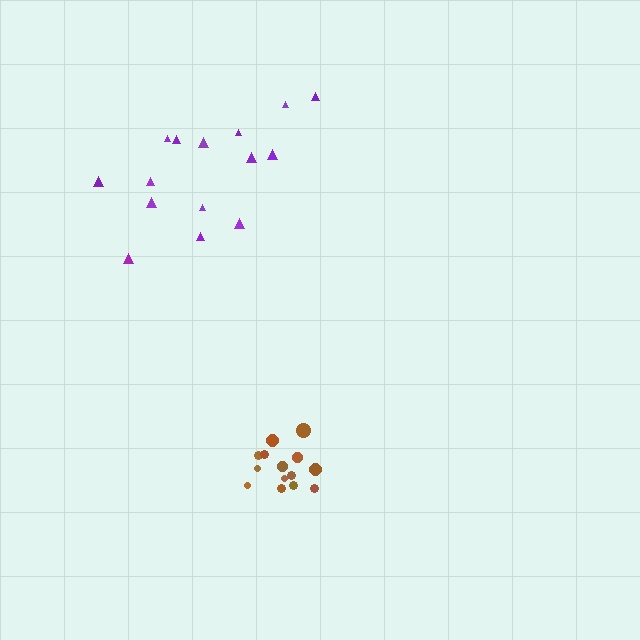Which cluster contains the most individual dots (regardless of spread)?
Purple (15).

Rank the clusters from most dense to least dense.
brown, purple.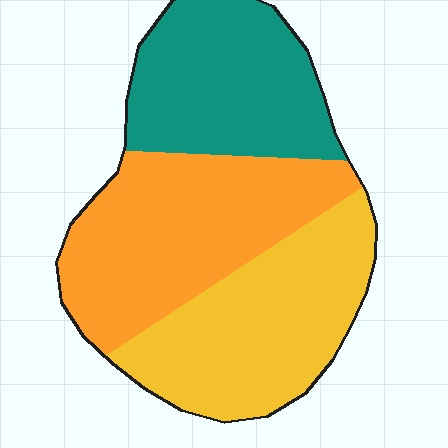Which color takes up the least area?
Teal, at roughly 30%.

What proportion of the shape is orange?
Orange covers roughly 35% of the shape.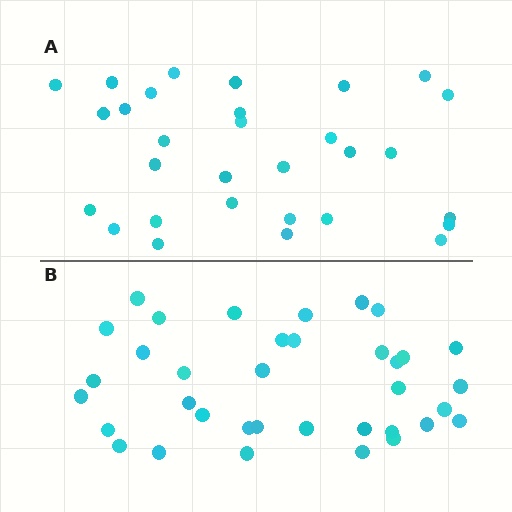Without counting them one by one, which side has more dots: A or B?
Region B (the bottom region) has more dots.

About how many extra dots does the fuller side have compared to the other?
Region B has about 6 more dots than region A.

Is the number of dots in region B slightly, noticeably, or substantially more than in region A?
Region B has only slightly more — the two regions are fairly close. The ratio is roughly 1.2 to 1.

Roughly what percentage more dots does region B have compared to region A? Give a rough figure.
About 20% more.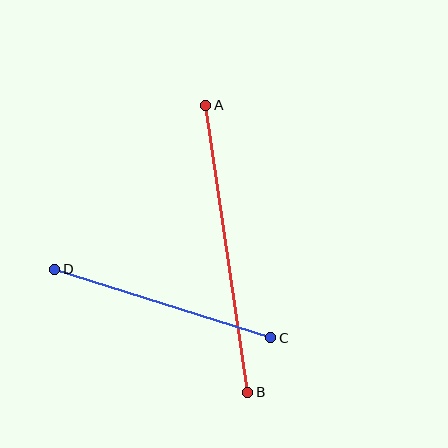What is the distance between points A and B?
The distance is approximately 290 pixels.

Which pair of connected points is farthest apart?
Points A and B are farthest apart.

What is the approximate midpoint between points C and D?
The midpoint is at approximately (163, 304) pixels.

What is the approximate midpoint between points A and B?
The midpoint is at approximately (227, 249) pixels.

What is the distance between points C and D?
The distance is approximately 226 pixels.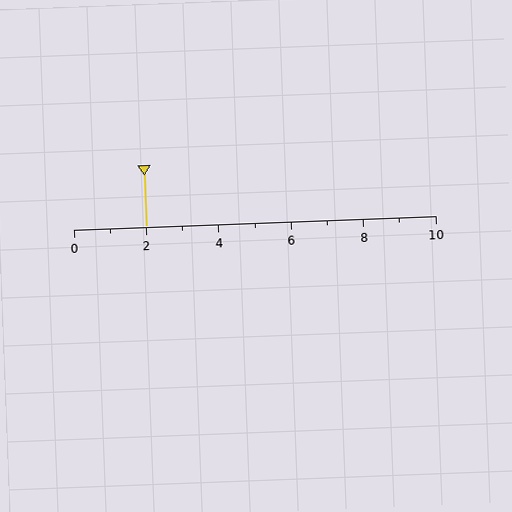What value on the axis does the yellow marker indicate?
The marker indicates approximately 2.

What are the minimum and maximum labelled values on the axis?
The axis runs from 0 to 10.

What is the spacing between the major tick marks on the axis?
The major ticks are spaced 2 apart.